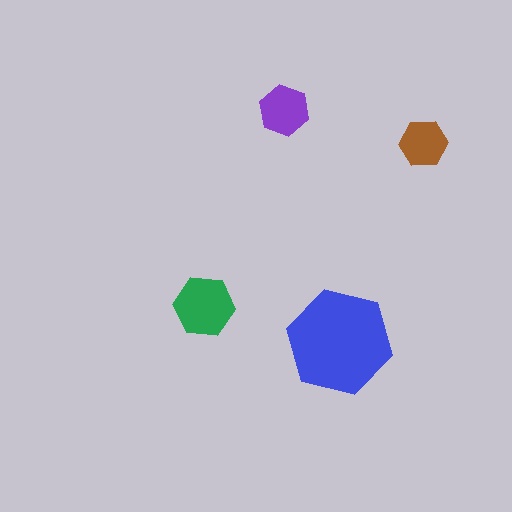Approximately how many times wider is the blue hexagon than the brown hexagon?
About 2 times wider.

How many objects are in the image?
There are 4 objects in the image.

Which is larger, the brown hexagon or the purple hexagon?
The purple one.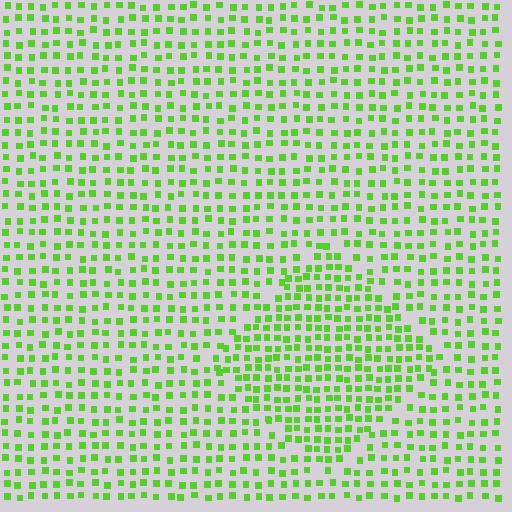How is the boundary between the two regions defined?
The boundary is defined by a change in element density (approximately 1.6x ratio). All elements are the same color, size, and shape.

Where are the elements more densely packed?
The elements are more densely packed inside the diamond boundary.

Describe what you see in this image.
The image contains small lime elements arranged at two different densities. A diamond-shaped region is visible where the elements are more densely packed than the surrounding area.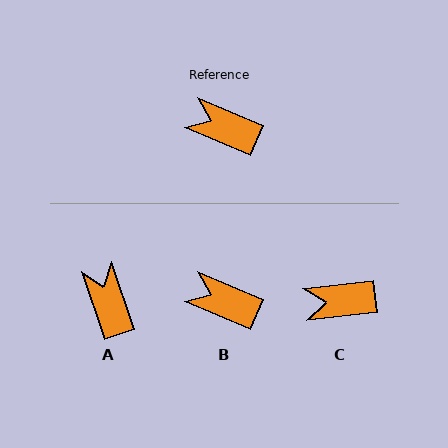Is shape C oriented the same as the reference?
No, it is off by about 29 degrees.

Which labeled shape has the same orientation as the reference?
B.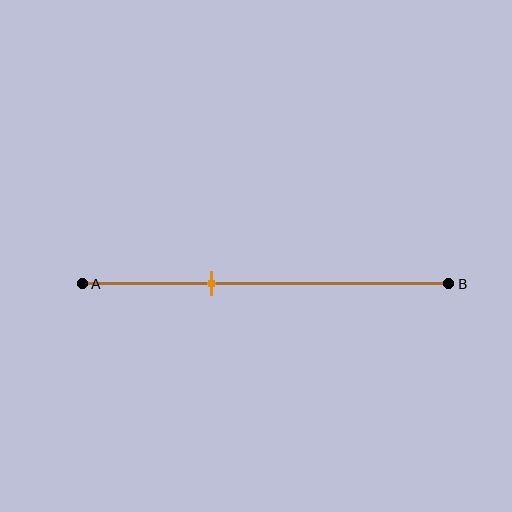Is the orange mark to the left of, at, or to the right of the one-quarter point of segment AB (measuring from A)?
The orange mark is to the right of the one-quarter point of segment AB.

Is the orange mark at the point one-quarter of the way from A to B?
No, the mark is at about 35% from A, not at the 25% one-quarter point.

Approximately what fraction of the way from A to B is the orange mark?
The orange mark is approximately 35% of the way from A to B.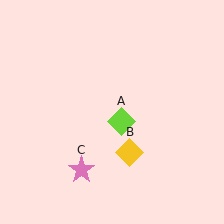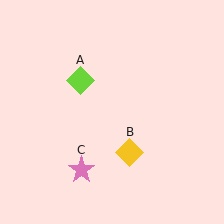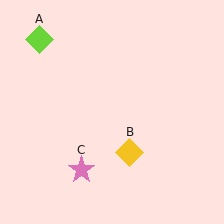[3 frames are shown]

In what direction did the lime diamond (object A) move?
The lime diamond (object A) moved up and to the left.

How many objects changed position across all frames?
1 object changed position: lime diamond (object A).